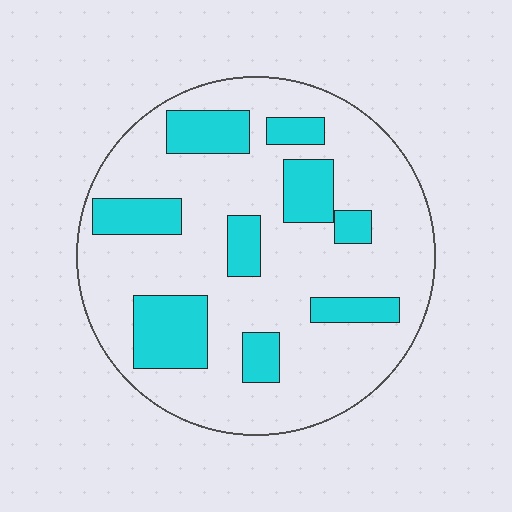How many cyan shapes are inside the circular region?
9.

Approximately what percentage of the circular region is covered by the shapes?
Approximately 25%.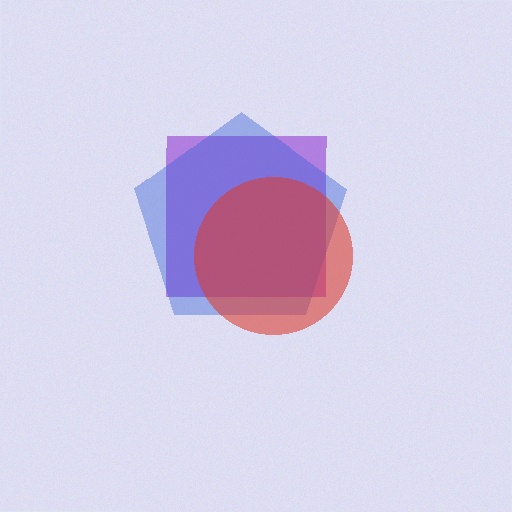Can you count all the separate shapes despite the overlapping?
Yes, there are 3 separate shapes.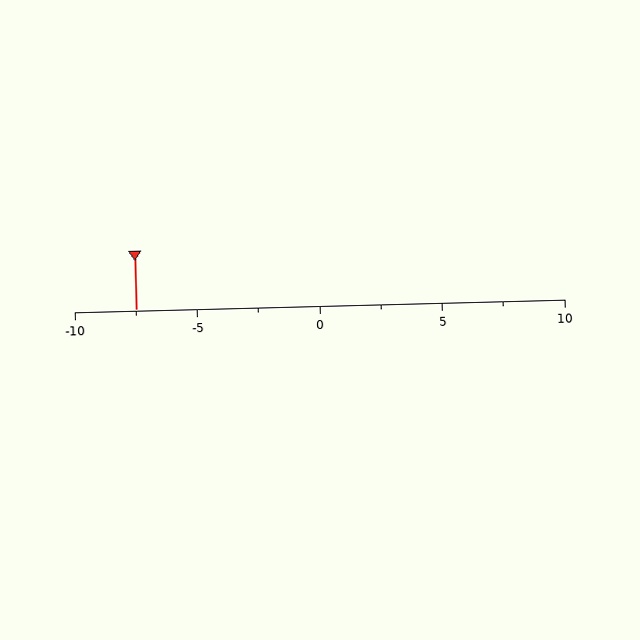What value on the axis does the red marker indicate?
The marker indicates approximately -7.5.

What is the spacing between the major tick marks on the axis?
The major ticks are spaced 5 apart.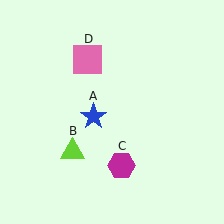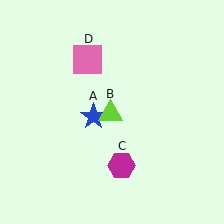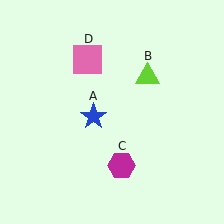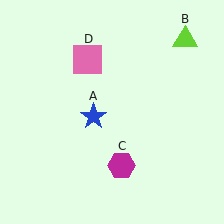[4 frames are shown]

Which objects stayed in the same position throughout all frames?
Blue star (object A) and magenta hexagon (object C) and pink square (object D) remained stationary.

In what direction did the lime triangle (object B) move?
The lime triangle (object B) moved up and to the right.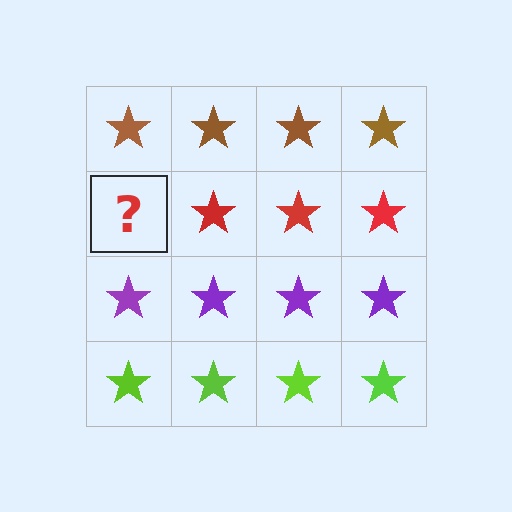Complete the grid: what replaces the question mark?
The question mark should be replaced with a red star.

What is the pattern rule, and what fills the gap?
The rule is that each row has a consistent color. The gap should be filled with a red star.